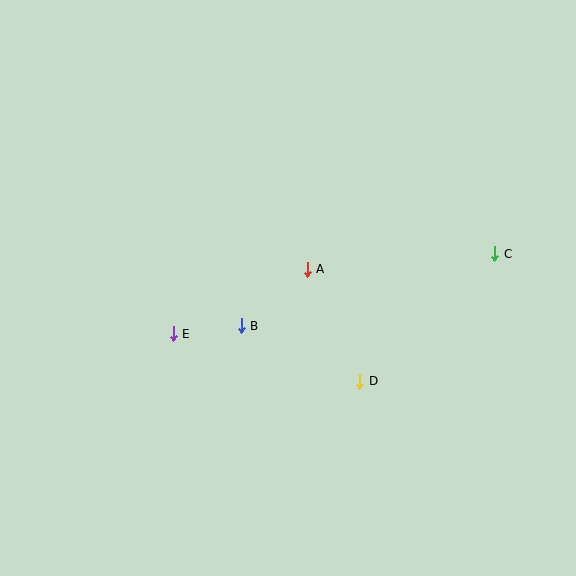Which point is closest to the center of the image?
Point A at (307, 269) is closest to the center.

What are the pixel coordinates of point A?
Point A is at (307, 269).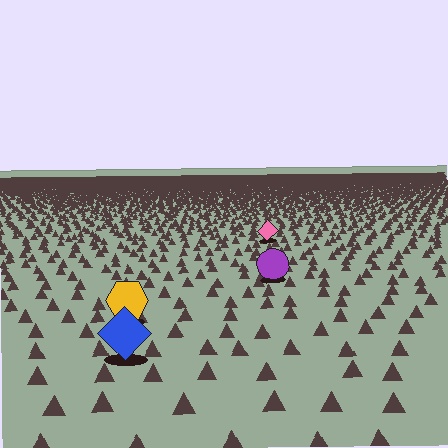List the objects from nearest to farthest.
From nearest to farthest: the blue diamond, the yellow hexagon, the purple circle, the pink diamond.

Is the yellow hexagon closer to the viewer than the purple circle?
Yes. The yellow hexagon is closer — you can tell from the texture gradient: the ground texture is coarser near it.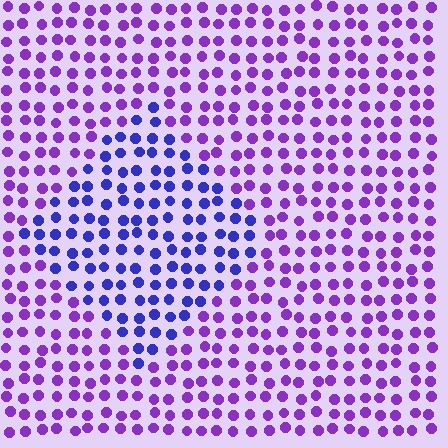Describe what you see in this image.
The image is filled with small purple elements in a uniform arrangement. A diamond-shaped region is visible where the elements are tinted to a slightly different hue, forming a subtle color boundary.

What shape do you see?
I see a diamond.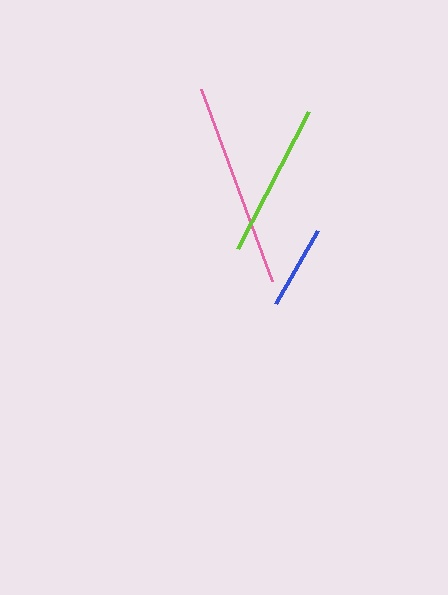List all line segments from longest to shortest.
From longest to shortest: pink, lime, blue.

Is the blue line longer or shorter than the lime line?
The lime line is longer than the blue line.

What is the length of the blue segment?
The blue segment is approximately 84 pixels long.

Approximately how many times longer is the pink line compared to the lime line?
The pink line is approximately 1.3 times the length of the lime line.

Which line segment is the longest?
The pink line is the longest at approximately 205 pixels.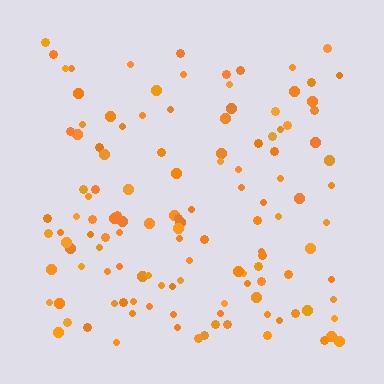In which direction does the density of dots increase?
From top to bottom, with the bottom side densest.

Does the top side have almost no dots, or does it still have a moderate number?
Still a moderate number, just noticeably fewer than the bottom.